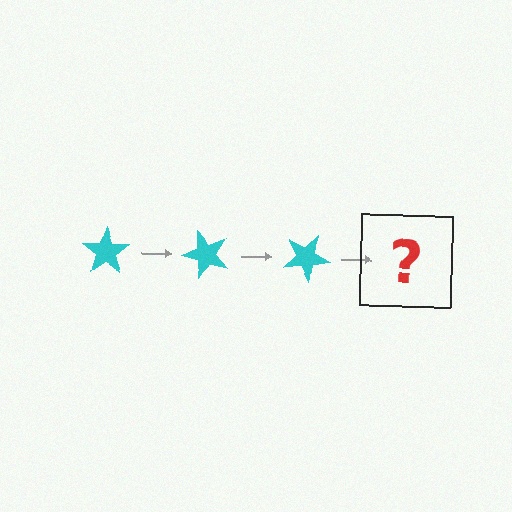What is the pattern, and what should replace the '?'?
The pattern is that the star rotates 50 degrees each step. The '?' should be a cyan star rotated 150 degrees.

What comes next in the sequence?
The next element should be a cyan star rotated 150 degrees.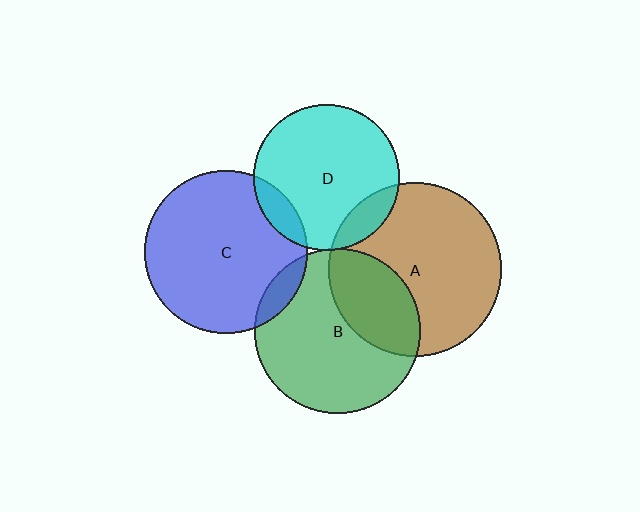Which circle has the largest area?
Circle A (brown).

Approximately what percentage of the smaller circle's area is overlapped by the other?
Approximately 30%.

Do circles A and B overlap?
Yes.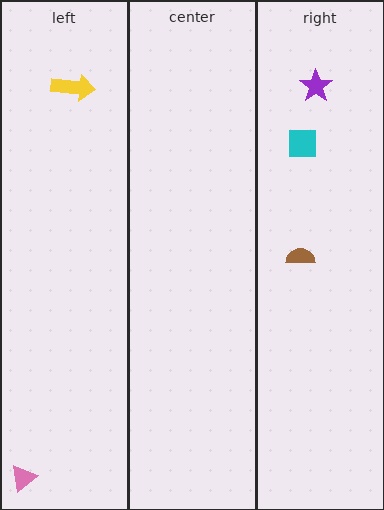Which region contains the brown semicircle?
The right region.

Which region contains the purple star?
The right region.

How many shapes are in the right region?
3.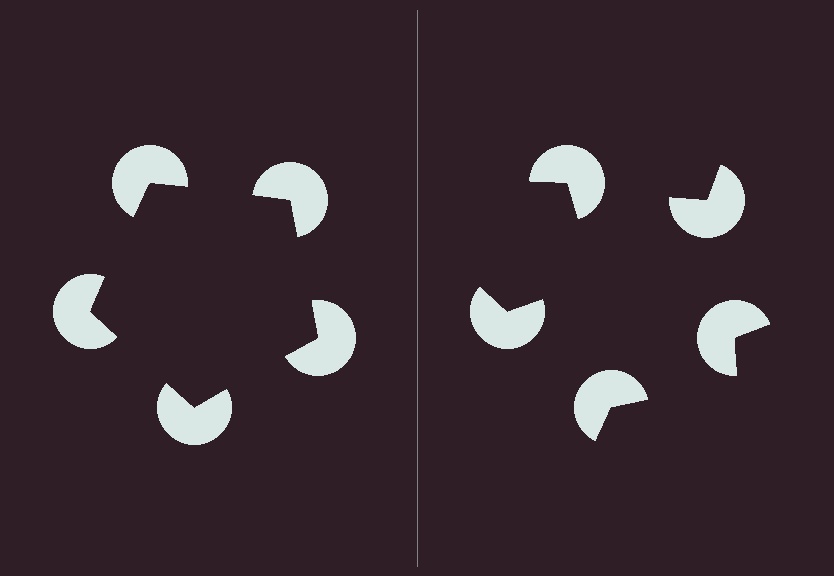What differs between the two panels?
The pac-man discs are positioned identically on both sides; only the wedge orientations differ. On the left they align to a pentagon; on the right they are misaligned.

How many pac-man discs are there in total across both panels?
10 — 5 on each side.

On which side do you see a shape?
An illusory pentagon appears on the left side. On the right side the wedge cuts are rotated, so no coherent shape forms.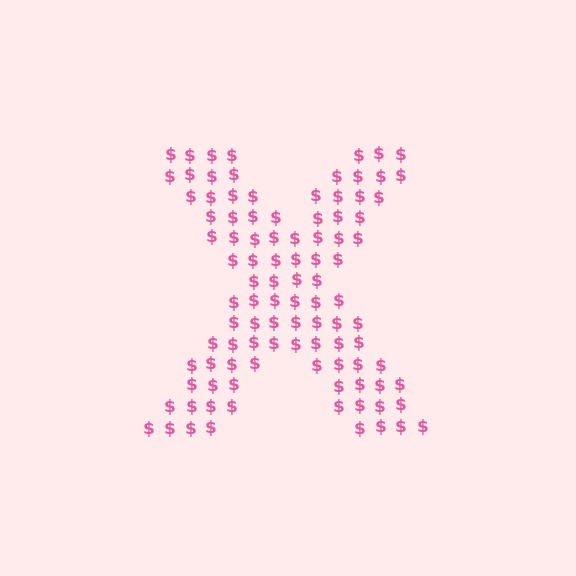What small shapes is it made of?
It is made of small dollar signs.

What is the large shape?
The large shape is the letter X.